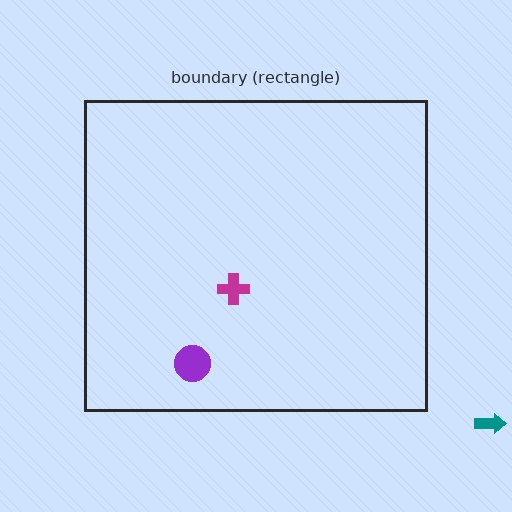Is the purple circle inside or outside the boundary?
Inside.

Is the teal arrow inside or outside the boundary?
Outside.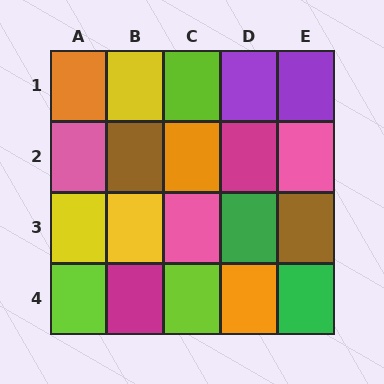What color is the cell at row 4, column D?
Orange.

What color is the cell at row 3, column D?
Green.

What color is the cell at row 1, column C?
Lime.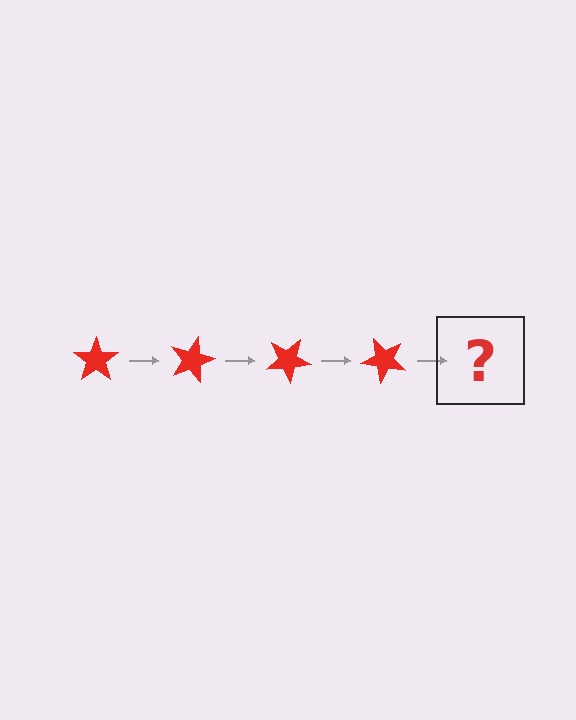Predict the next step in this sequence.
The next step is a red star rotated 60 degrees.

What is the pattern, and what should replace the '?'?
The pattern is that the star rotates 15 degrees each step. The '?' should be a red star rotated 60 degrees.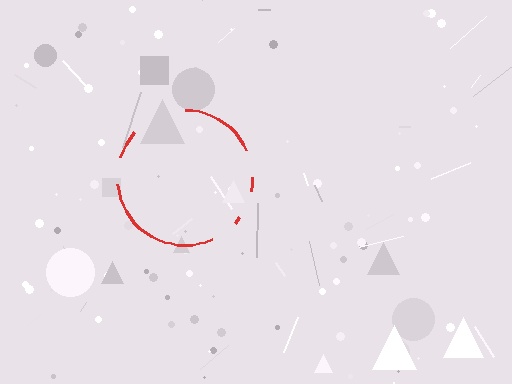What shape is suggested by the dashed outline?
The dashed outline suggests a circle.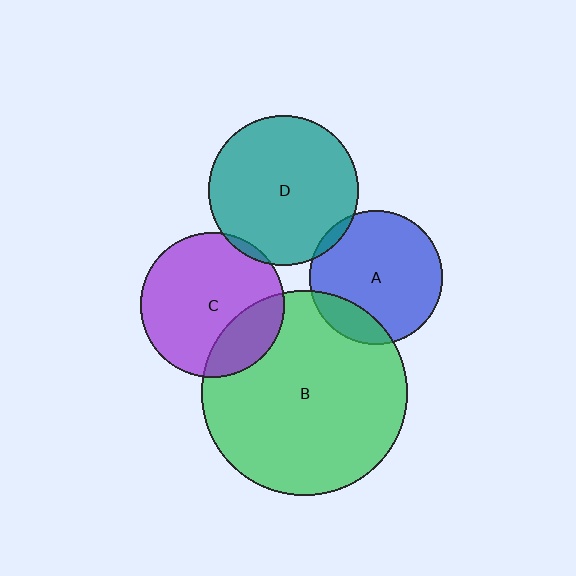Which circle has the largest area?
Circle B (green).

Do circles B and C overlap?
Yes.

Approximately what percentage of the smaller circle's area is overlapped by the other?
Approximately 25%.